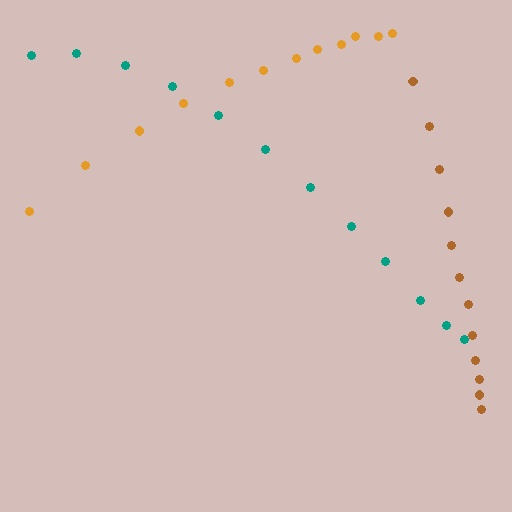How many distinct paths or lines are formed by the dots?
There are 3 distinct paths.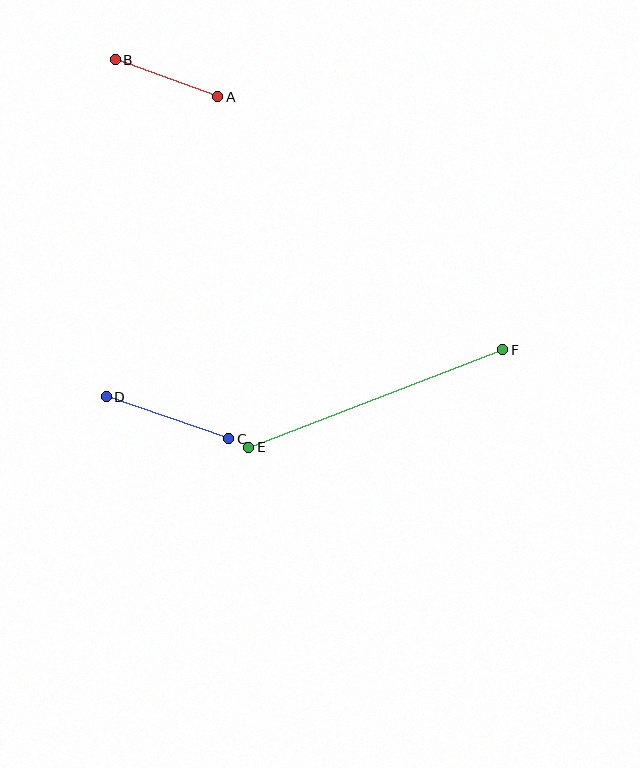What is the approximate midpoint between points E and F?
The midpoint is at approximately (376, 399) pixels.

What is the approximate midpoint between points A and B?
The midpoint is at approximately (166, 78) pixels.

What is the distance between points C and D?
The distance is approximately 130 pixels.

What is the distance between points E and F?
The distance is approximately 272 pixels.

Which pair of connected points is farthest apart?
Points E and F are farthest apart.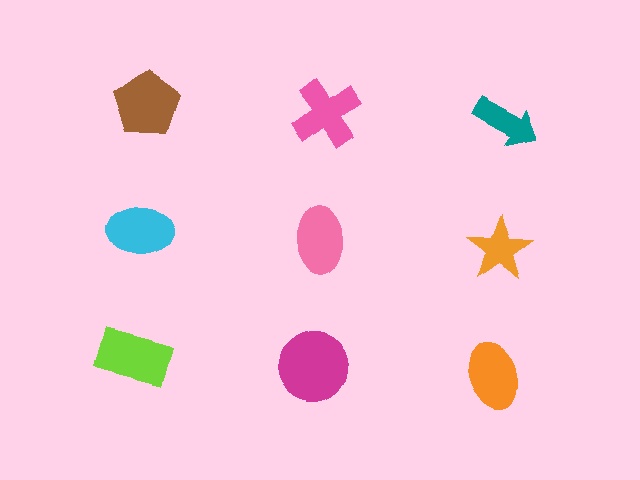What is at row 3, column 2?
A magenta circle.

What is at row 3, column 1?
A lime rectangle.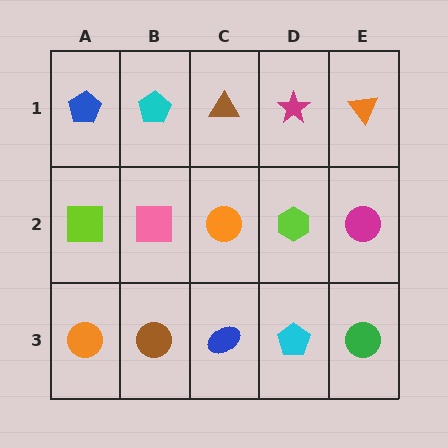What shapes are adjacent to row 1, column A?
A lime square (row 2, column A), a cyan pentagon (row 1, column B).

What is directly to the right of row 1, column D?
An orange triangle.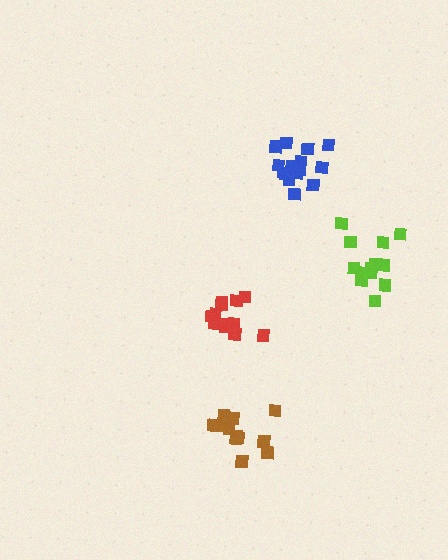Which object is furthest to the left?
The red cluster is leftmost.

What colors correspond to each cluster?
The clusters are colored: red, blue, lime, brown.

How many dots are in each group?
Group 1: 12 dots, Group 2: 15 dots, Group 3: 13 dots, Group 4: 14 dots (54 total).